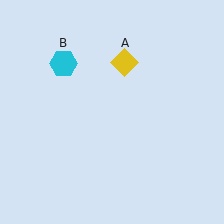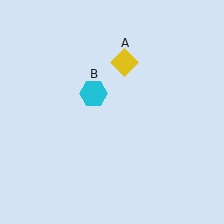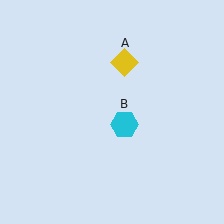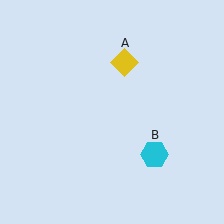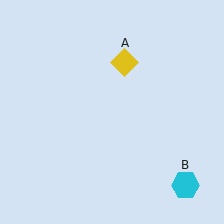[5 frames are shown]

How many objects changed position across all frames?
1 object changed position: cyan hexagon (object B).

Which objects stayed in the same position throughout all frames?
Yellow diamond (object A) remained stationary.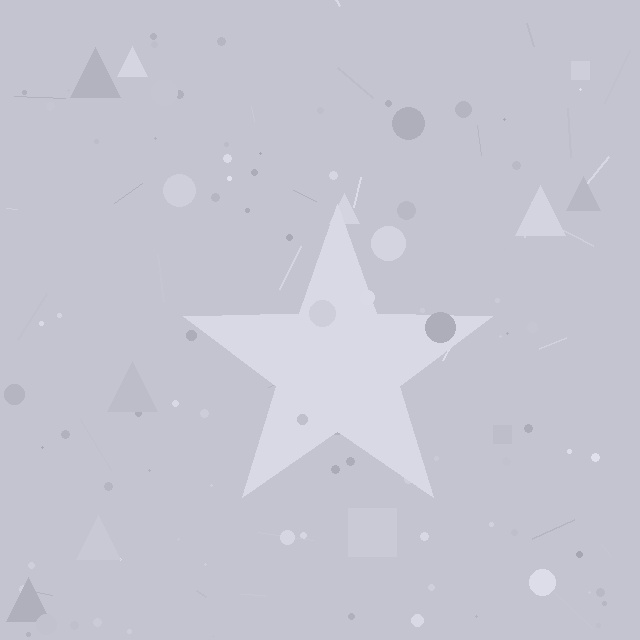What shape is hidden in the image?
A star is hidden in the image.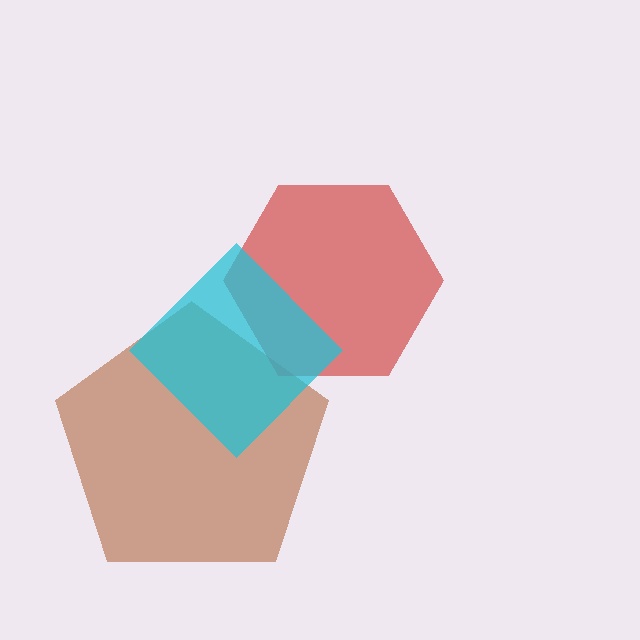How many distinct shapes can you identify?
There are 3 distinct shapes: a brown pentagon, a red hexagon, a cyan diamond.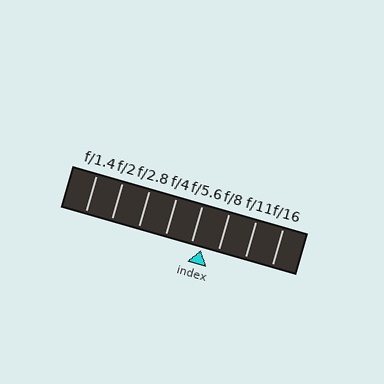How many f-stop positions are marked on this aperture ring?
There are 8 f-stop positions marked.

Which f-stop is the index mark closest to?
The index mark is closest to f/5.6.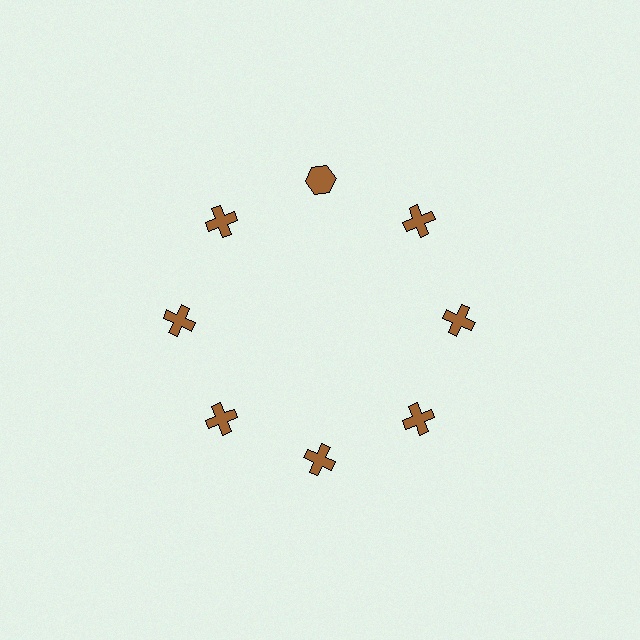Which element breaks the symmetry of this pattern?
The brown hexagon at roughly the 12 o'clock position breaks the symmetry. All other shapes are brown crosses.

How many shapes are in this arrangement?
There are 8 shapes arranged in a ring pattern.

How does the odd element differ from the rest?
It has a different shape: hexagon instead of cross.